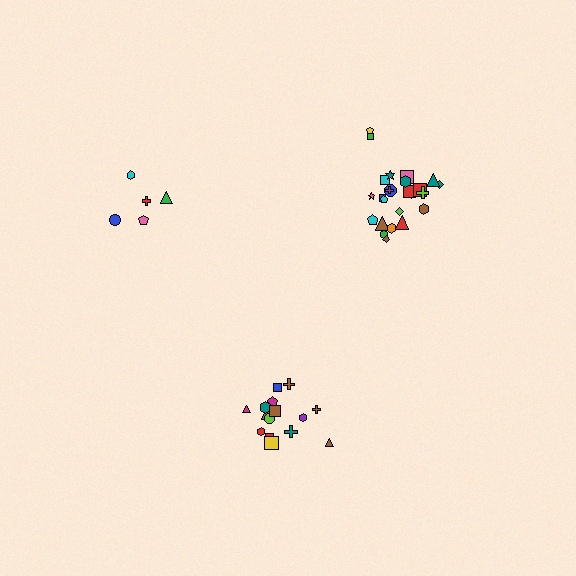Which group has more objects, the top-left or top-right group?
The top-right group.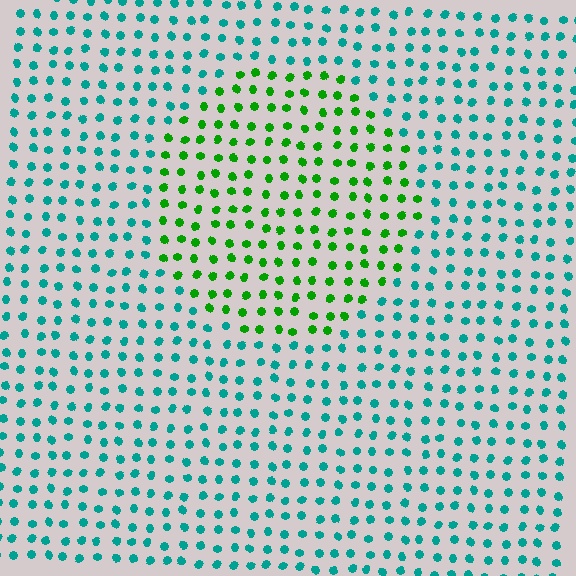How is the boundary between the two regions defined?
The boundary is defined purely by a slight shift in hue (about 55 degrees). Spacing, size, and orientation are identical on both sides.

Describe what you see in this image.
The image is filled with small teal elements in a uniform arrangement. A circle-shaped region is visible where the elements are tinted to a slightly different hue, forming a subtle color boundary.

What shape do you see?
I see a circle.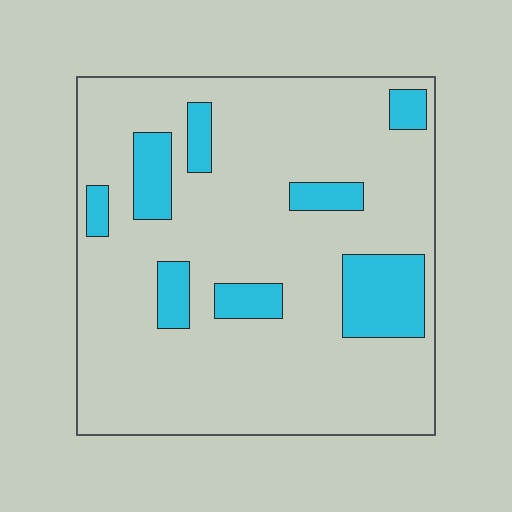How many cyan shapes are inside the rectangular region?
8.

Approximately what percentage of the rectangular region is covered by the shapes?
Approximately 15%.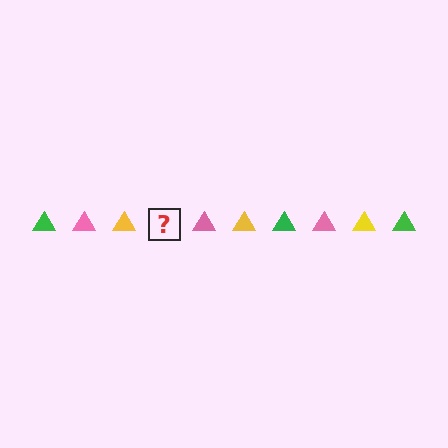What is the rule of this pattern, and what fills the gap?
The rule is that the pattern cycles through green, pink, yellow triangles. The gap should be filled with a green triangle.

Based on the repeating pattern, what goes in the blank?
The blank should be a green triangle.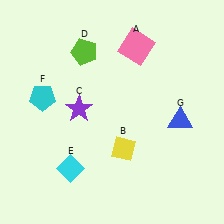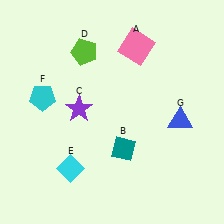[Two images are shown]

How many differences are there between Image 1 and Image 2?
There is 1 difference between the two images.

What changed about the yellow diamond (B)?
In Image 1, B is yellow. In Image 2, it changed to teal.